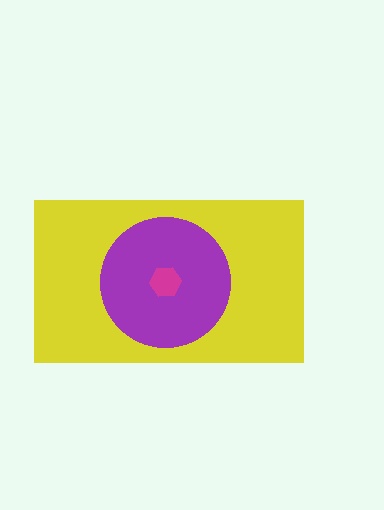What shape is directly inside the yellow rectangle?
The purple circle.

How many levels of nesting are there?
3.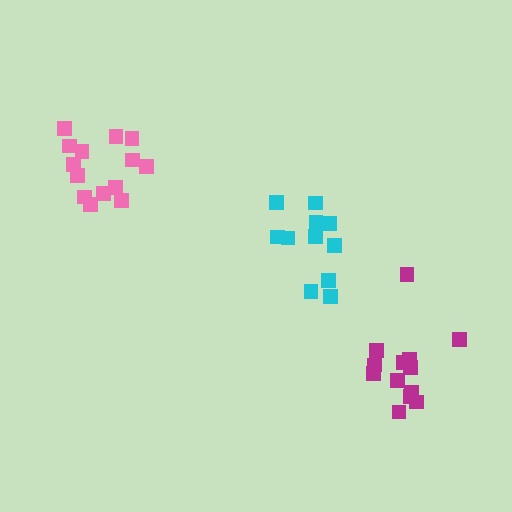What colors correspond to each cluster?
The clusters are colored: cyan, pink, magenta.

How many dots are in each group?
Group 1: 11 dots, Group 2: 14 dots, Group 3: 13 dots (38 total).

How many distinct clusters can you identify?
There are 3 distinct clusters.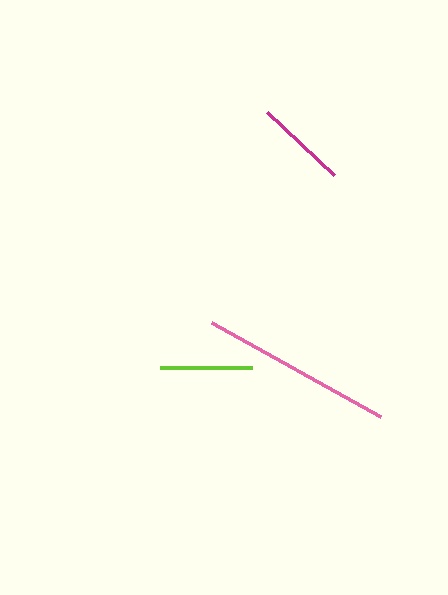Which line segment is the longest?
The pink line is the longest at approximately 194 pixels.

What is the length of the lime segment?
The lime segment is approximately 93 pixels long.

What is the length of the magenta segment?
The magenta segment is approximately 92 pixels long.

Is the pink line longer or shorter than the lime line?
The pink line is longer than the lime line.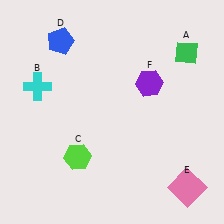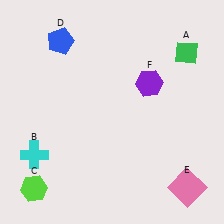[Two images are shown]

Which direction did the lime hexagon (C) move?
The lime hexagon (C) moved left.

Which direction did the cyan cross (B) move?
The cyan cross (B) moved down.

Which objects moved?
The objects that moved are: the cyan cross (B), the lime hexagon (C).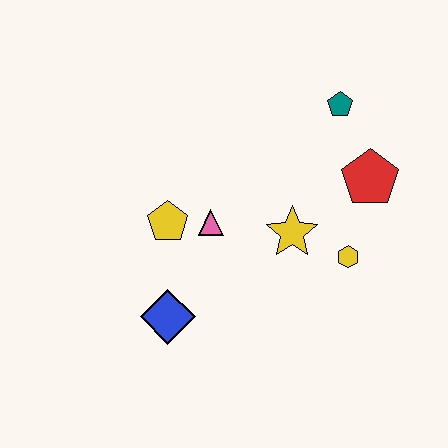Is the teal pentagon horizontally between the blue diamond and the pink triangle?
No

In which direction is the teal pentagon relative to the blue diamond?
The teal pentagon is above the blue diamond.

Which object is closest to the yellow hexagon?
The yellow star is closest to the yellow hexagon.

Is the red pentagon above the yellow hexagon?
Yes